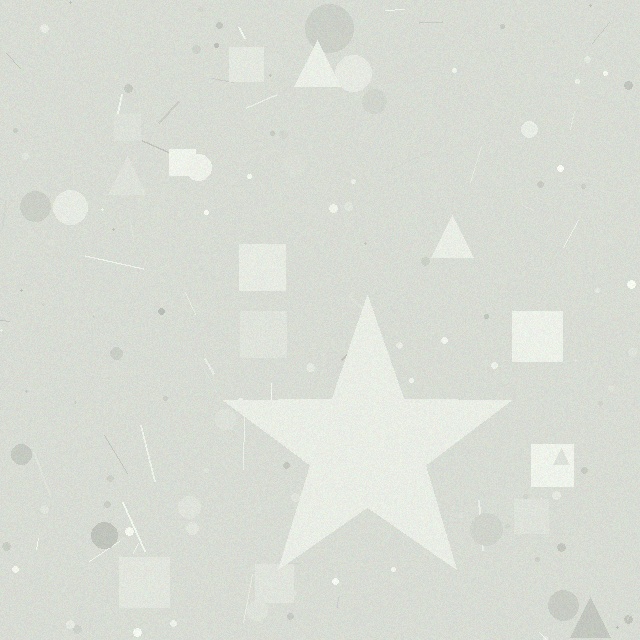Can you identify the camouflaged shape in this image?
The camouflaged shape is a star.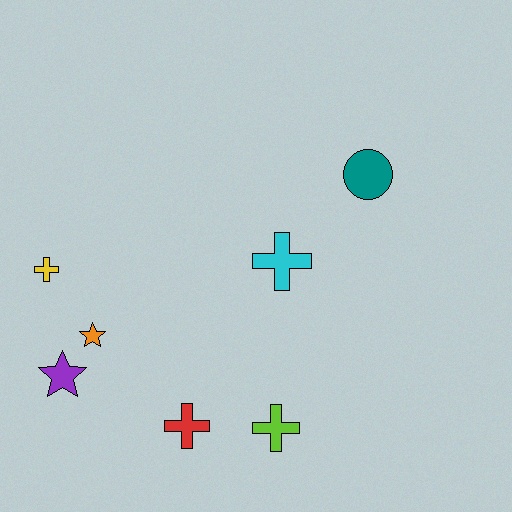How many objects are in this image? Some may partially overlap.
There are 7 objects.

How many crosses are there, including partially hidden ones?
There are 4 crosses.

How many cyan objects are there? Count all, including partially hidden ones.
There is 1 cyan object.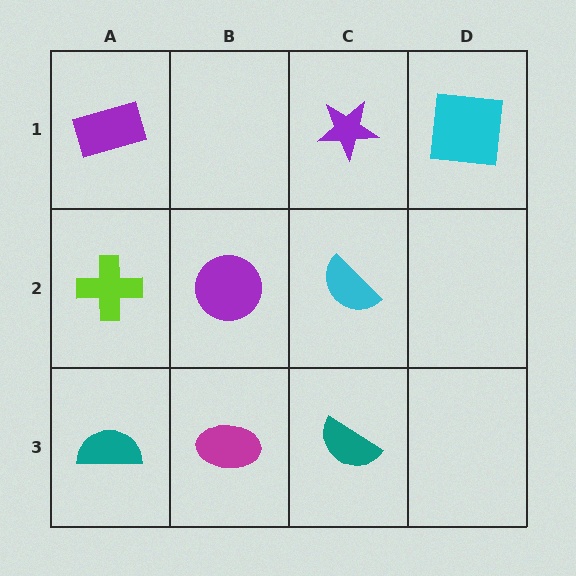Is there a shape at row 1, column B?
No, that cell is empty.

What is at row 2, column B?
A purple circle.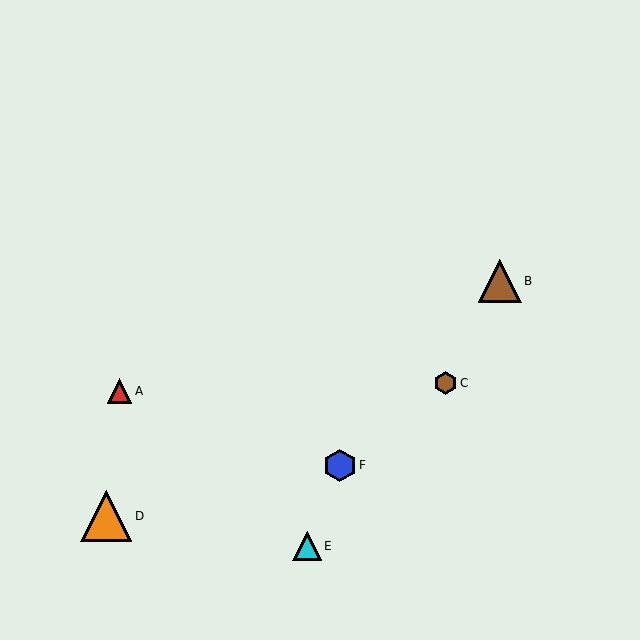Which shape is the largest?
The orange triangle (labeled D) is the largest.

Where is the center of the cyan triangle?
The center of the cyan triangle is at (307, 546).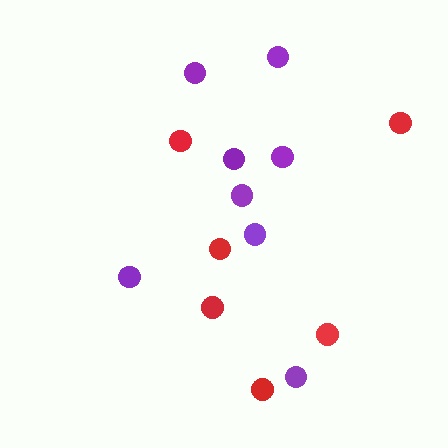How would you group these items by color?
There are 2 groups: one group of red circles (6) and one group of purple circles (8).